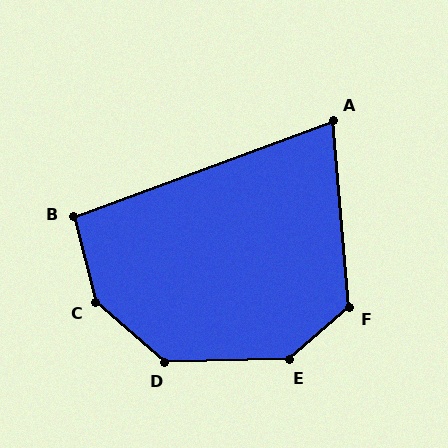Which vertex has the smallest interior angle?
A, at approximately 75 degrees.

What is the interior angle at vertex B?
Approximately 96 degrees (obtuse).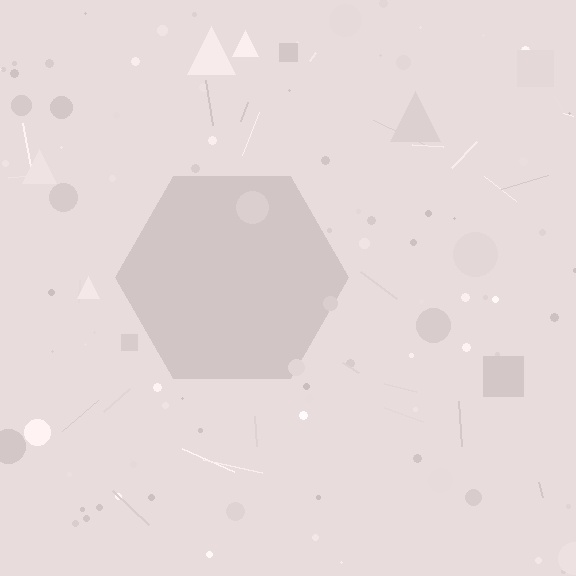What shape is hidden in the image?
A hexagon is hidden in the image.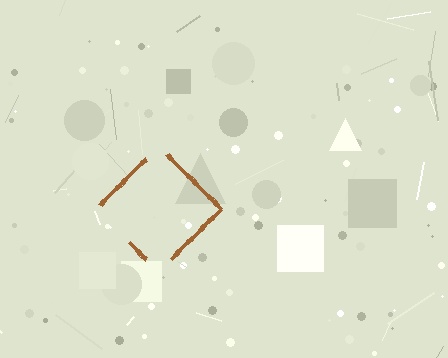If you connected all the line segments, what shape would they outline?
They would outline a diamond.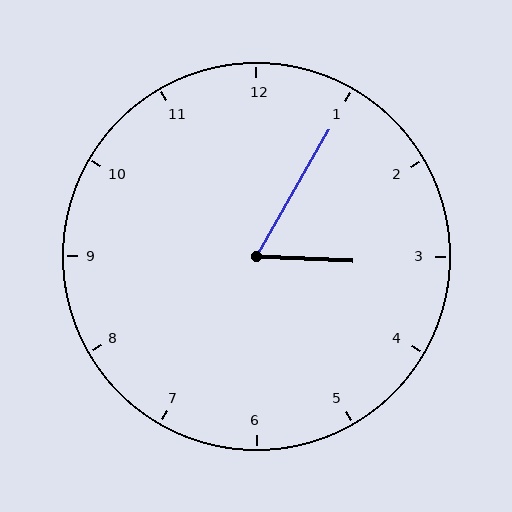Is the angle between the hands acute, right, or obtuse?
It is acute.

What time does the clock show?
3:05.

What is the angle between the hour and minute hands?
Approximately 62 degrees.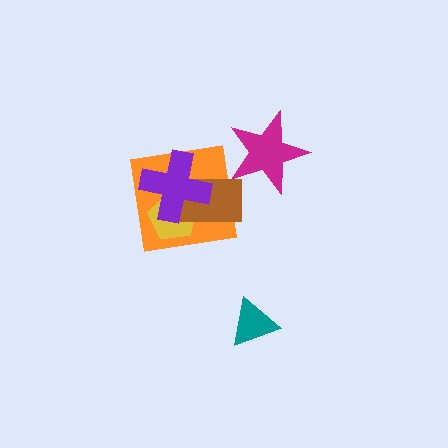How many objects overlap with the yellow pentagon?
3 objects overlap with the yellow pentagon.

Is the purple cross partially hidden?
No, no other shape covers it.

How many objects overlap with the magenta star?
0 objects overlap with the magenta star.